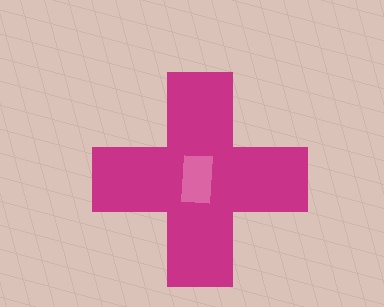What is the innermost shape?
The pink rectangle.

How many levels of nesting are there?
2.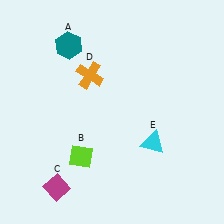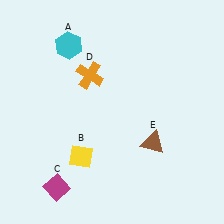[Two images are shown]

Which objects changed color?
A changed from teal to cyan. B changed from lime to yellow. E changed from cyan to brown.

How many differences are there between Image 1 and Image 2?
There are 3 differences between the two images.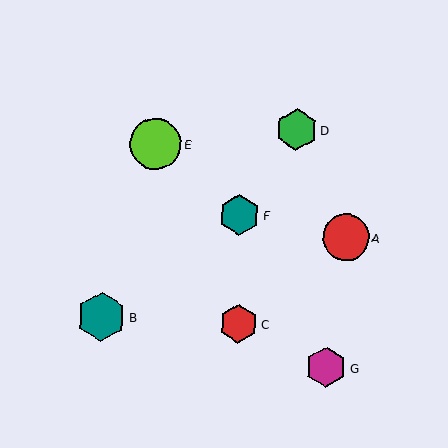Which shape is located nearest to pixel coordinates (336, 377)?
The magenta hexagon (labeled G) at (326, 367) is nearest to that location.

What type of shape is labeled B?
Shape B is a teal hexagon.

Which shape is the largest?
The lime circle (labeled E) is the largest.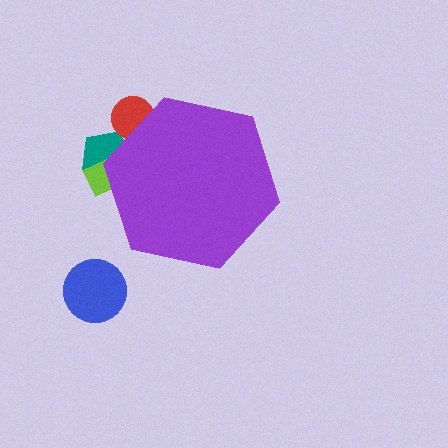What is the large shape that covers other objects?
A purple hexagon.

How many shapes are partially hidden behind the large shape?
3 shapes are partially hidden.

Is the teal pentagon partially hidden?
Yes, the teal pentagon is partially hidden behind the purple hexagon.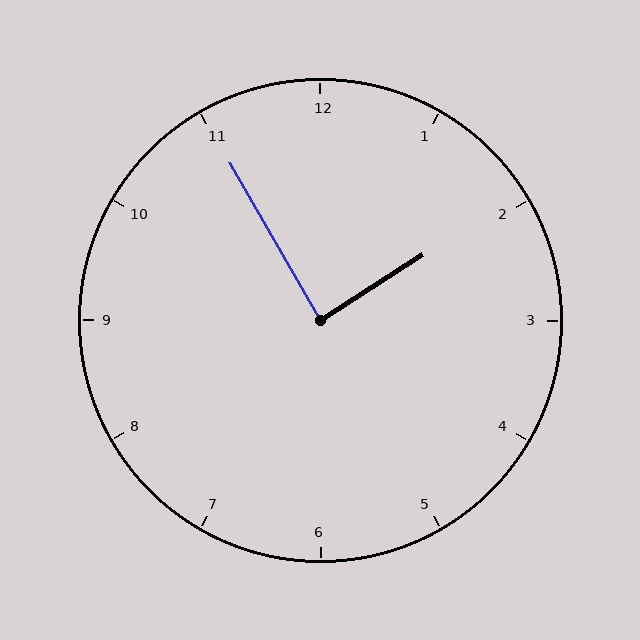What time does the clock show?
1:55.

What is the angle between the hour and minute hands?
Approximately 88 degrees.